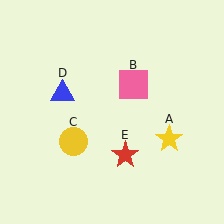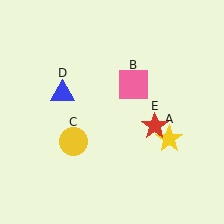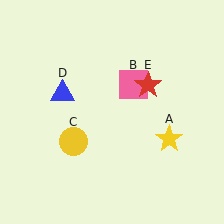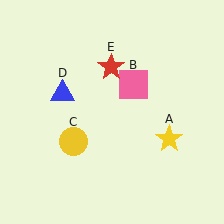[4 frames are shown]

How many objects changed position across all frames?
1 object changed position: red star (object E).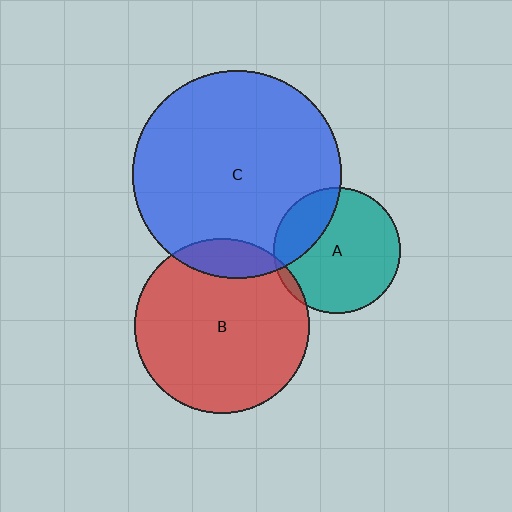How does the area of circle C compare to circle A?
Approximately 2.7 times.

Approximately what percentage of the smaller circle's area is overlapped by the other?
Approximately 5%.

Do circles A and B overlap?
Yes.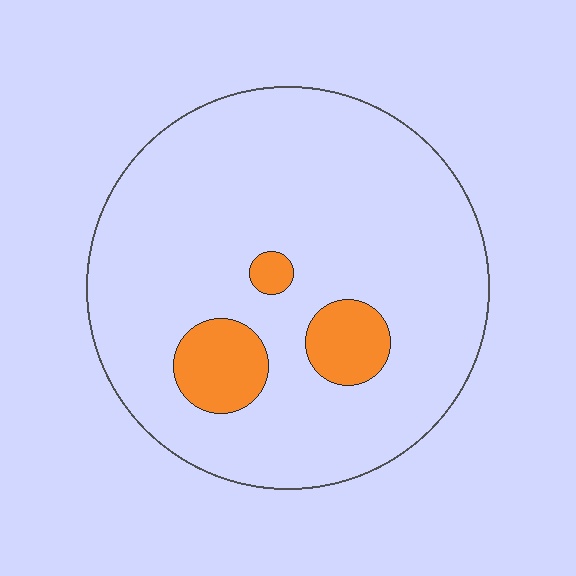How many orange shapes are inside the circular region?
3.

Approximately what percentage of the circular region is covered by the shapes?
Approximately 10%.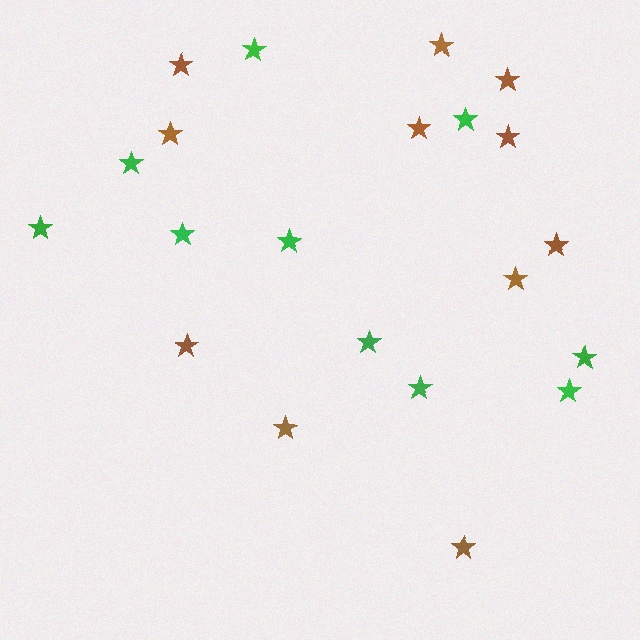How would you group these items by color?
There are 2 groups: one group of brown stars (11) and one group of green stars (10).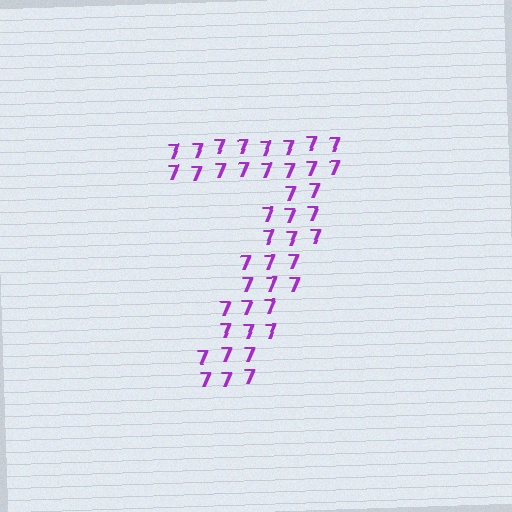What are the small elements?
The small elements are digit 7's.